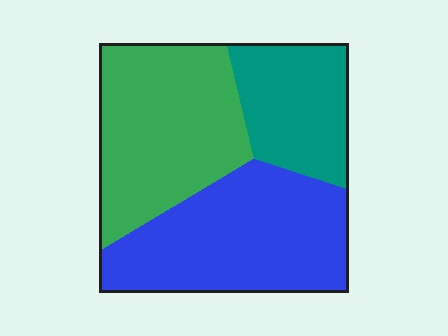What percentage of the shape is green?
Green takes up about three eighths (3/8) of the shape.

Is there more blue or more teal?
Blue.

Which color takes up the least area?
Teal, at roughly 25%.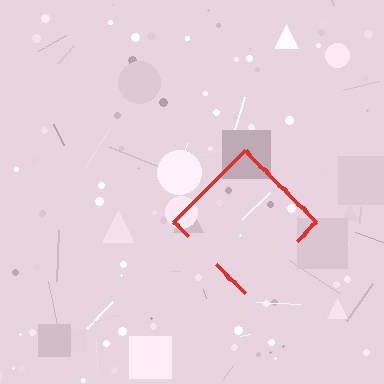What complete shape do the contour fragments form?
The contour fragments form a diamond.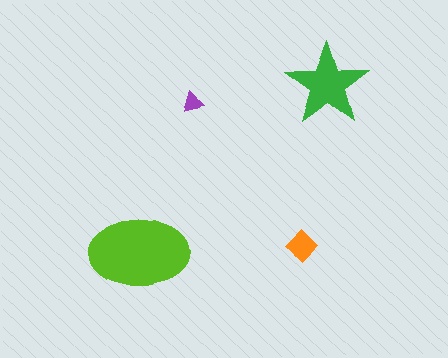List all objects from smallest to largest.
The purple triangle, the orange diamond, the green star, the lime ellipse.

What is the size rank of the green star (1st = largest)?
2nd.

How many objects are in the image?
There are 4 objects in the image.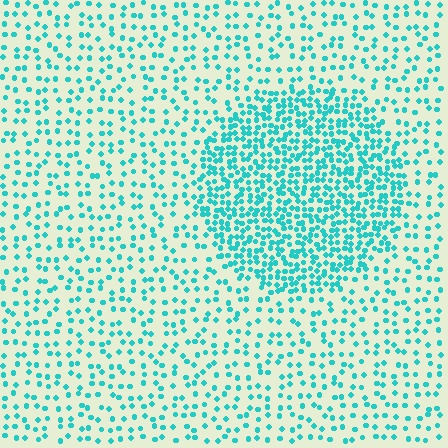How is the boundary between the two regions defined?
The boundary is defined by a change in element density (approximately 2.4x ratio). All elements are the same color, size, and shape.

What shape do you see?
I see a circle.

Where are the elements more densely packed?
The elements are more densely packed inside the circle boundary.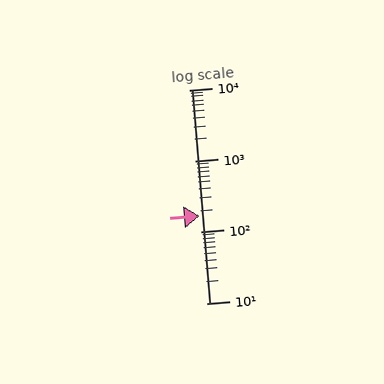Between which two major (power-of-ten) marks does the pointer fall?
The pointer is between 100 and 1000.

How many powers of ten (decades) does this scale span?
The scale spans 3 decades, from 10 to 10000.